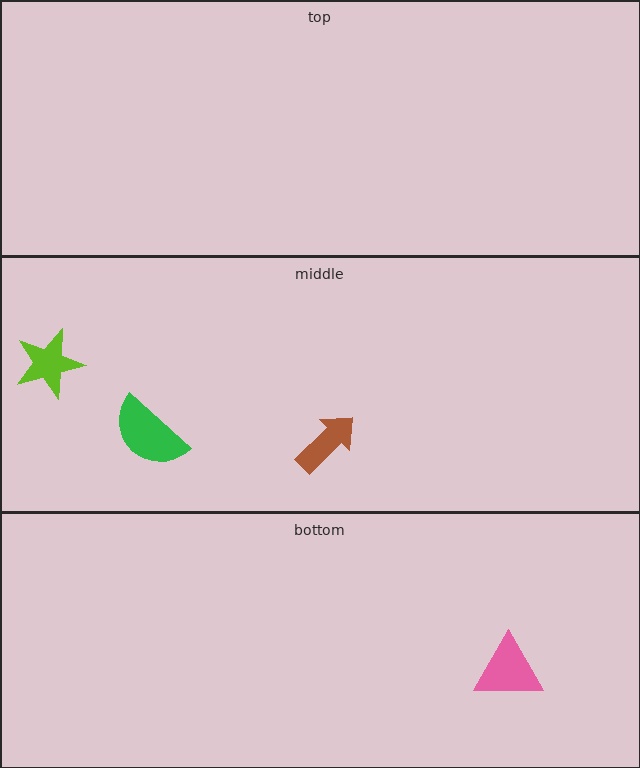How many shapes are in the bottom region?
1.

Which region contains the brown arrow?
The middle region.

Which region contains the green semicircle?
The middle region.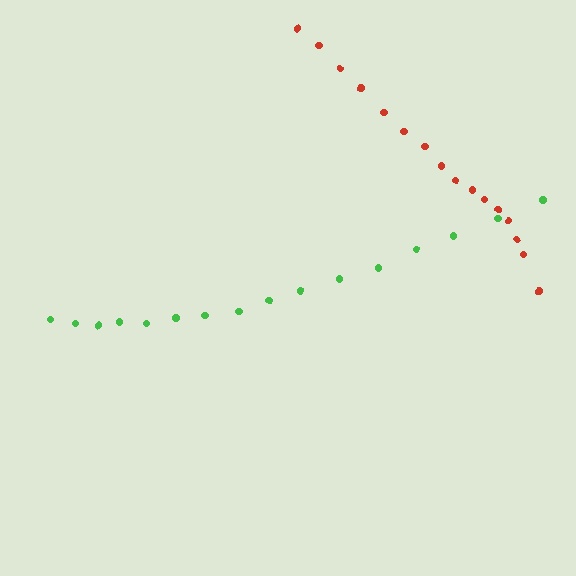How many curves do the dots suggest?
There are 2 distinct paths.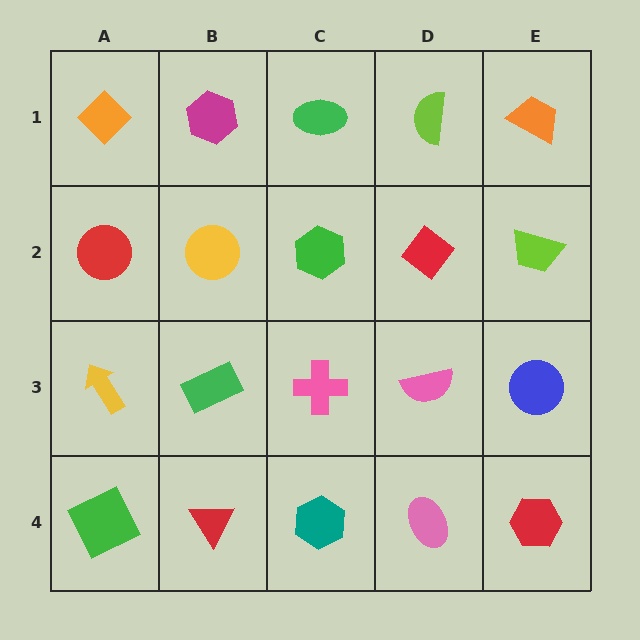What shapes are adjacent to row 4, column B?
A green rectangle (row 3, column B), a green square (row 4, column A), a teal hexagon (row 4, column C).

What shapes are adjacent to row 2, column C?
A green ellipse (row 1, column C), a pink cross (row 3, column C), a yellow circle (row 2, column B), a red diamond (row 2, column D).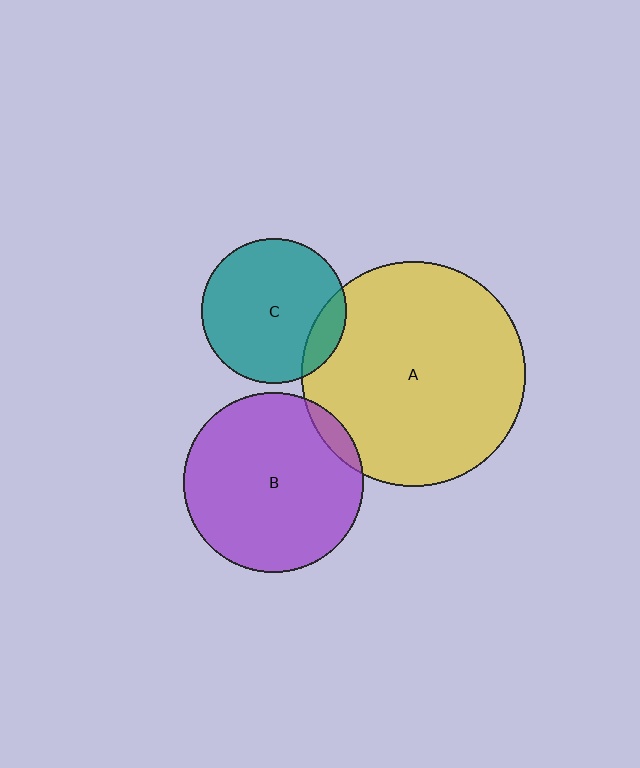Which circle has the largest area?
Circle A (yellow).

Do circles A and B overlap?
Yes.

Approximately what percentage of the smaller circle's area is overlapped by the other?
Approximately 5%.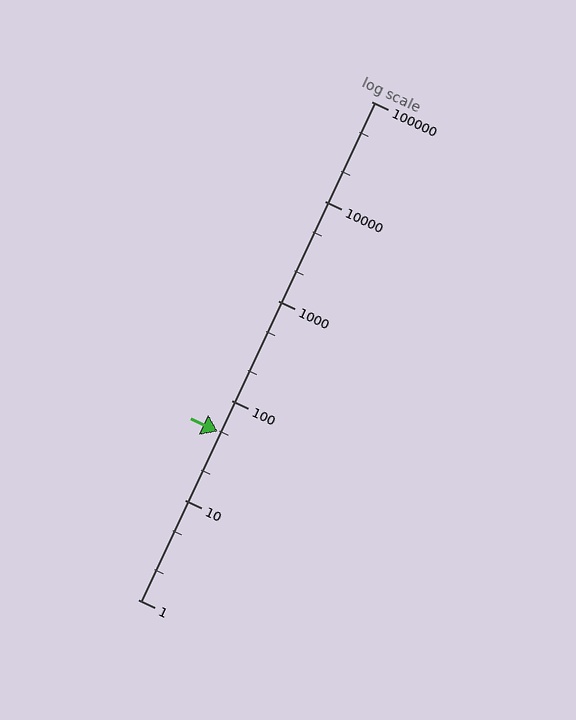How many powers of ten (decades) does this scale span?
The scale spans 5 decades, from 1 to 100000.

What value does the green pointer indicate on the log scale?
The pointer indicates approximately 49.